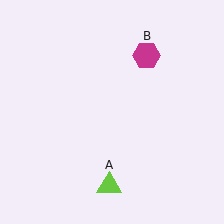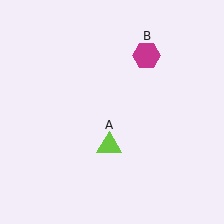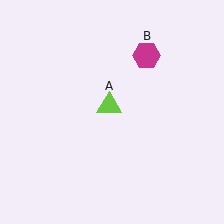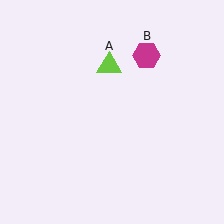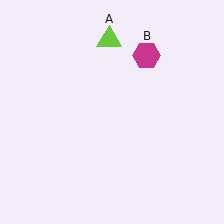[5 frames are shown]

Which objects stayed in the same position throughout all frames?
Magenta hexagon (object B) remained stationary.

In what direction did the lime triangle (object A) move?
The lime triangle (object A) moved up.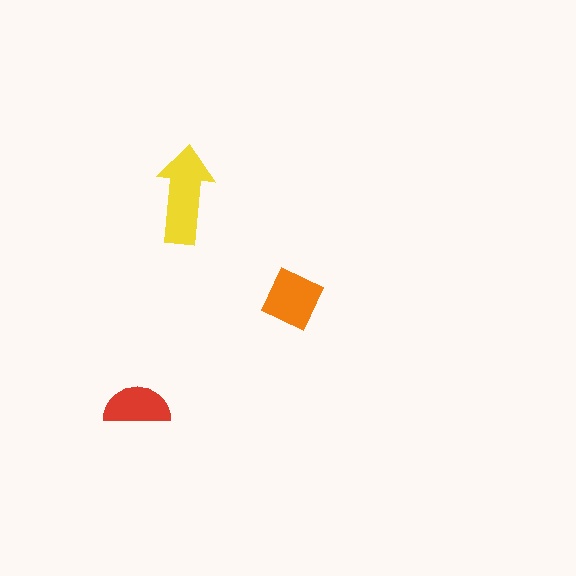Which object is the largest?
The yellow arrow.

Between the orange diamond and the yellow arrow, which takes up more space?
The yellow arrow.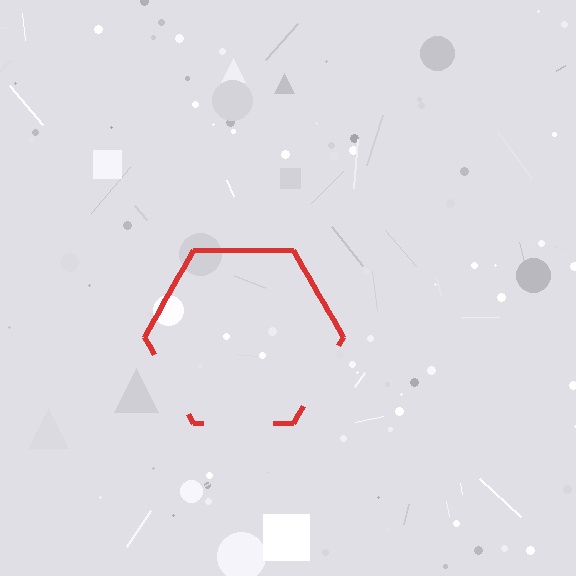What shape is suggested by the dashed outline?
The dashed outline suggests a hexagon.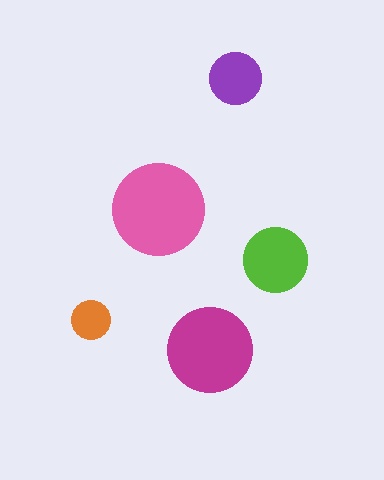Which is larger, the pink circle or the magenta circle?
The pink one.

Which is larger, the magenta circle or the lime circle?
The magenta one.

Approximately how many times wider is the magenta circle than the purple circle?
About 1.5 times wider.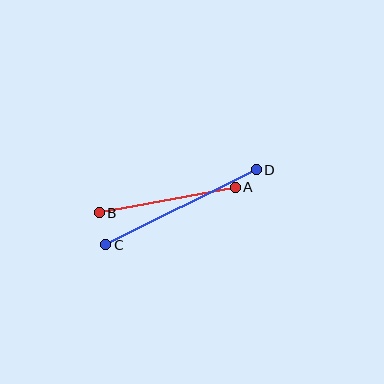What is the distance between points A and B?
The distance is approximately 138 pixels.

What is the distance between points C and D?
The distance is approximately 168 pixels.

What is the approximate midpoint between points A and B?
The midpoint is at approximately (167, 200) pixels.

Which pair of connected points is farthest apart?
Points C and D are farthest apart.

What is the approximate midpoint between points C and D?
The midpoint is at approximately (181, 207) pixels.